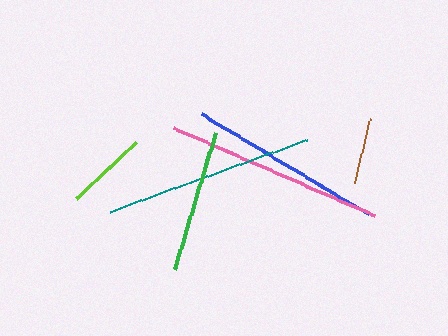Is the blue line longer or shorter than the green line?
The blue line is longer than the green line.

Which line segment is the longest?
The pink line is the longest at approximately 218 pixels.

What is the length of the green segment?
The green segment is approximately 143 pixels long.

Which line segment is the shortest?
The brown line is the shortest at approximately 66 pixels.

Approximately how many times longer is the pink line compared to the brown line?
The pink line is approximately 3.3 times the length of the brown line.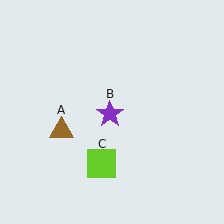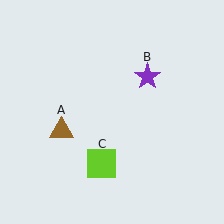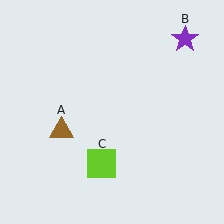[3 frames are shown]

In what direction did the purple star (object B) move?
The purple star (object B) moved up and to the right.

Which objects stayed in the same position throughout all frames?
Brown triangle (object A) and lime square (object C) remained stationary.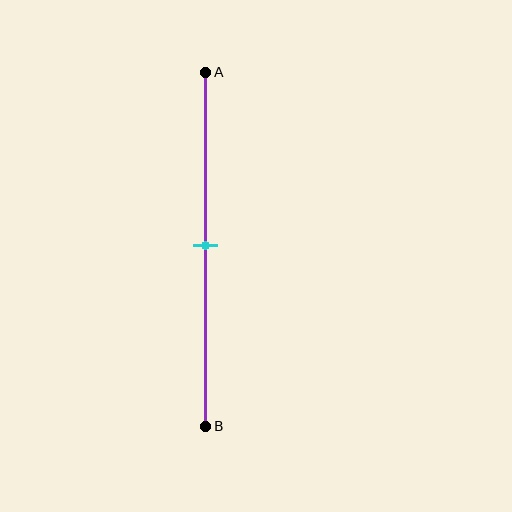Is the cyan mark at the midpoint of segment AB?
Yes, the mark is approximately at the midpoint.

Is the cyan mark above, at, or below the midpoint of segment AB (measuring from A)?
The cyan mark is approximately at the midpoint of segment AB.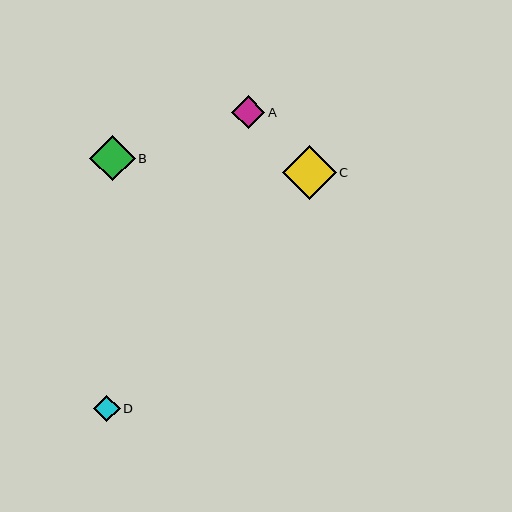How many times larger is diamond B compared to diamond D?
Diamond B is approximately 1.7 times the size of diamond D.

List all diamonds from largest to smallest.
From largest to smallest: C, B, A, D.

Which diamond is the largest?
Diamond C is the largest with a size of approximately 54 pixels.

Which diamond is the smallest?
Diamond D is the smallest with a size of approximately 27 pixels.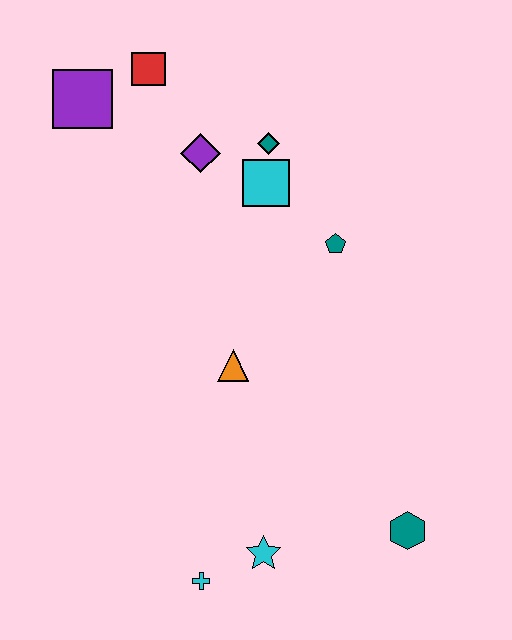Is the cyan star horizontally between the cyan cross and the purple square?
No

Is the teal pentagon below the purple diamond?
Yes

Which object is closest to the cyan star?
The cyan cross is closest to the cyan star.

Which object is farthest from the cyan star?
The red square is farthest from the cyan star.